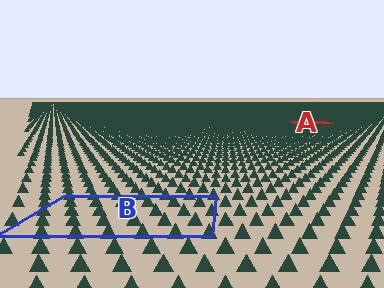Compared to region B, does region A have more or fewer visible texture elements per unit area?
Region A has more texture elements per unit area — they are packed more densely because it is farther away.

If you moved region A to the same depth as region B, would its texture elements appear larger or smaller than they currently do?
They would appear larger. At a closer depth, the same texture elements are projected at a bigger on-screen size.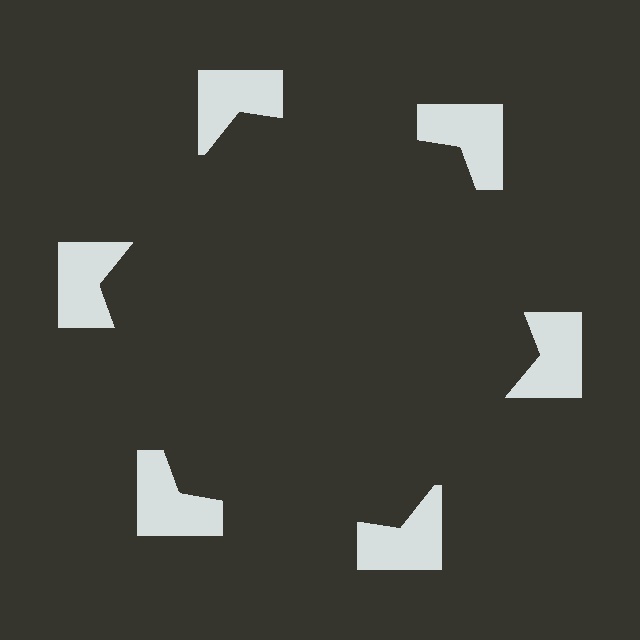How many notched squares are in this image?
There are 6 — one at each vertex of the illusory hexagon.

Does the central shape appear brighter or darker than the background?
It typically appears slightly darker than the background, even though no actual brightness change is drawn.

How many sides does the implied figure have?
6 sides.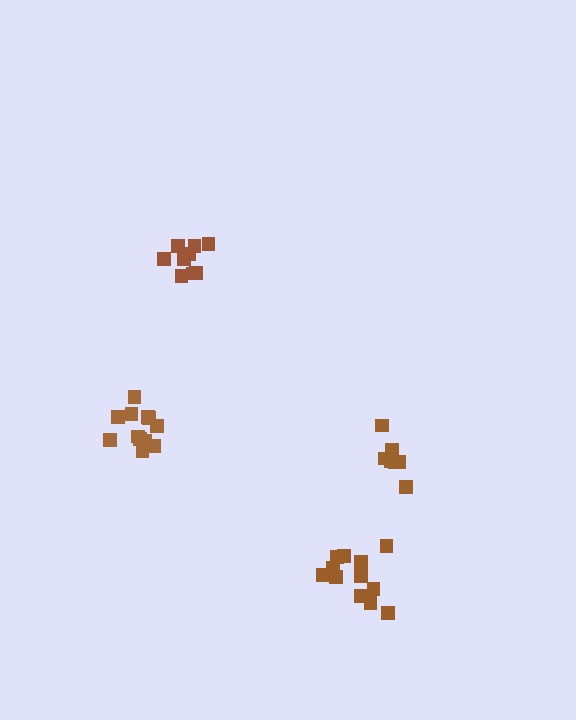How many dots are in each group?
Group 1: 12 dots, Group 2: 12 dots, Group 3: 9 dots, Group 4: 7 dots (40 total).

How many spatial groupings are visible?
There are 4 spatial groupings.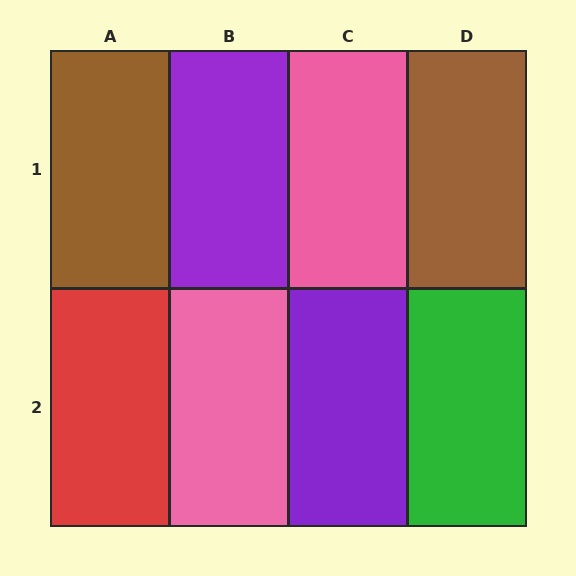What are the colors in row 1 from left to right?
Brown, purple, pink, brown.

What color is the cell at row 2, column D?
Green.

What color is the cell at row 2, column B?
Pink.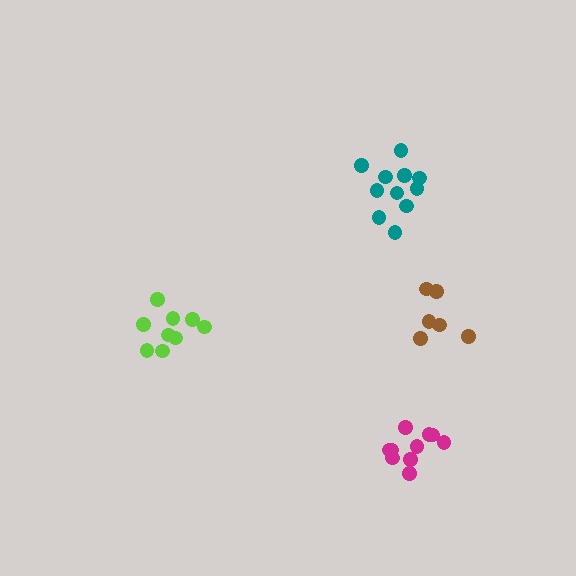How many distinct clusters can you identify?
There are 4 distinct clusters.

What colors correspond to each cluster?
The clusters are colored: magenta, brown, lime, teal.